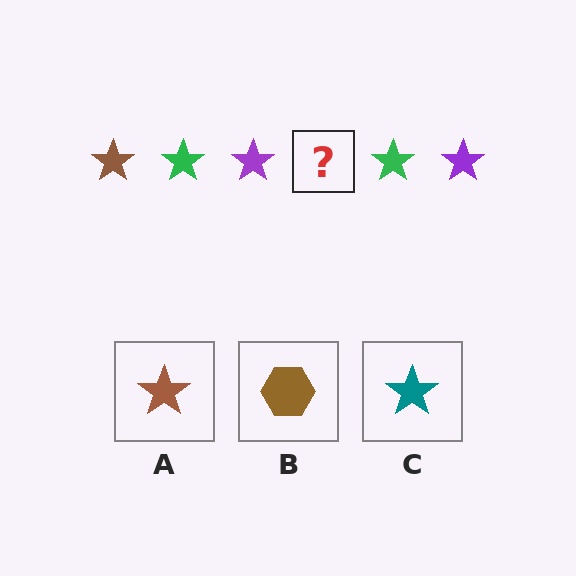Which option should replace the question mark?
Option A.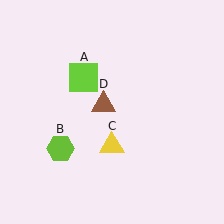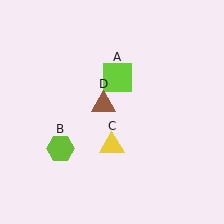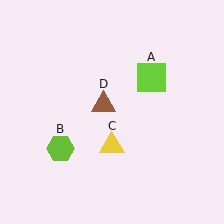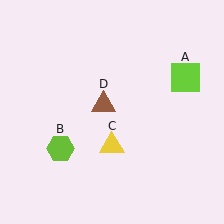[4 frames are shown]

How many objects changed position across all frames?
1 object changed position: lime square (object A).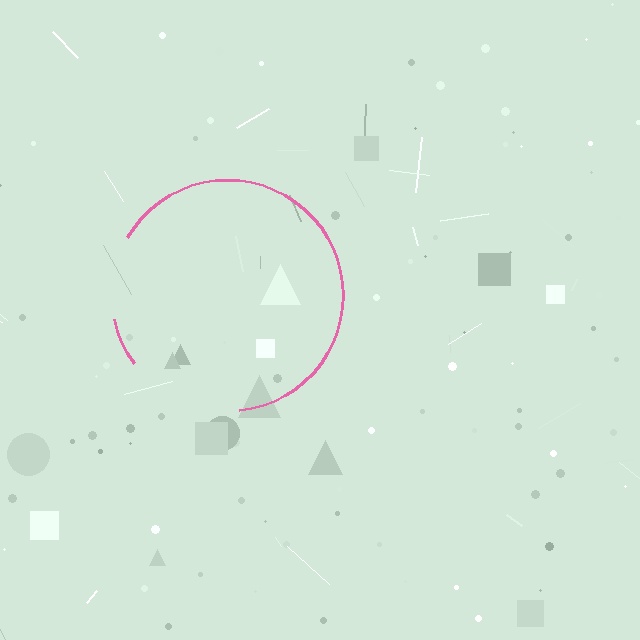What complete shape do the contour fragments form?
The contour fragments form a circle.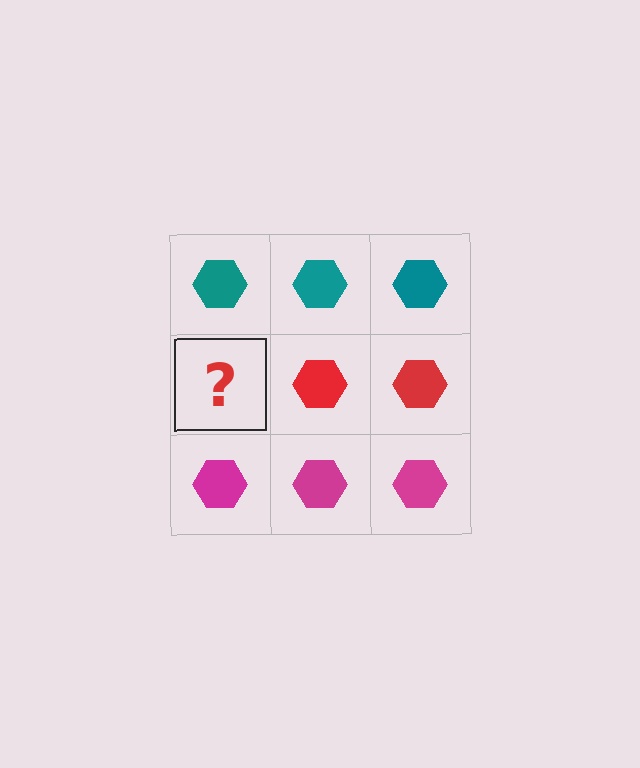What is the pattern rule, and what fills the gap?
The rule is that each row has a consistent color. The gap should be filled with a red hexagon.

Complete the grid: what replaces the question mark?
The question mark should be replaced with a red hexagon.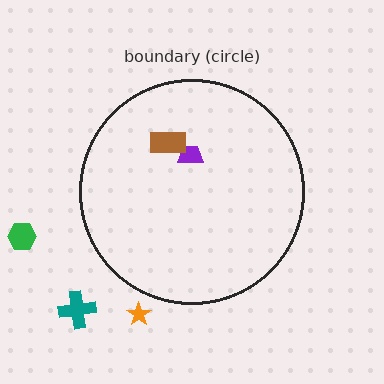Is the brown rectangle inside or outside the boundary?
Inside.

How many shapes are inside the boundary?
2 inside, 3 outside.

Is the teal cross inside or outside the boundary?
Outside.